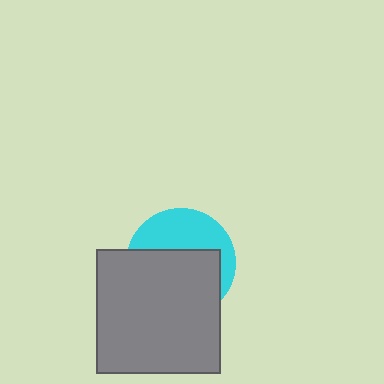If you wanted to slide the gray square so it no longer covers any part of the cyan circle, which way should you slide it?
Slide it down — that is the most direct way to separate the two shapes.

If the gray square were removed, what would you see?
You would see the complete cyan circle.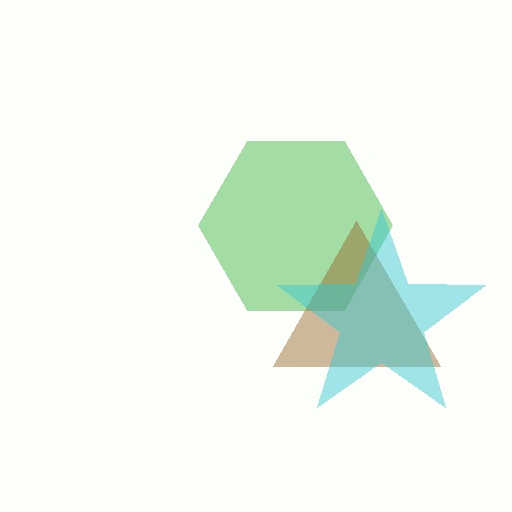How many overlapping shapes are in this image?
There are 3 overlapping shapes in the image.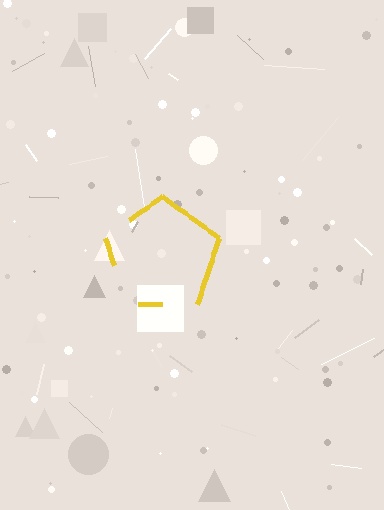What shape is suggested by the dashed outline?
The dashed outline suggests a pentagon.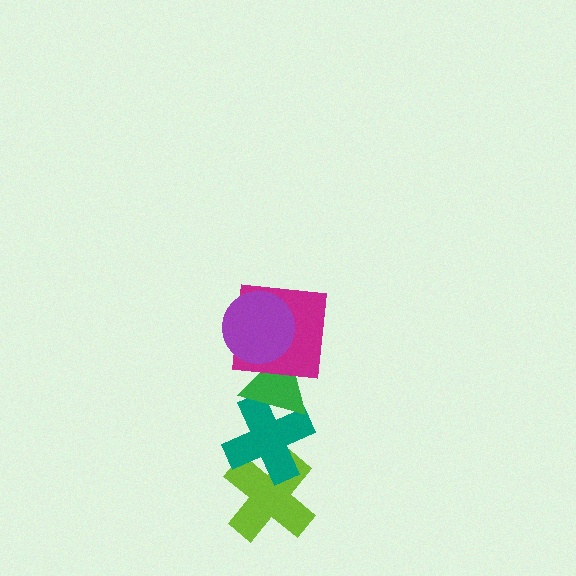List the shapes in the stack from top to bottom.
From top to bottom: the purple circle, the magenta square, the green triangle, the teal cross, the lime cross.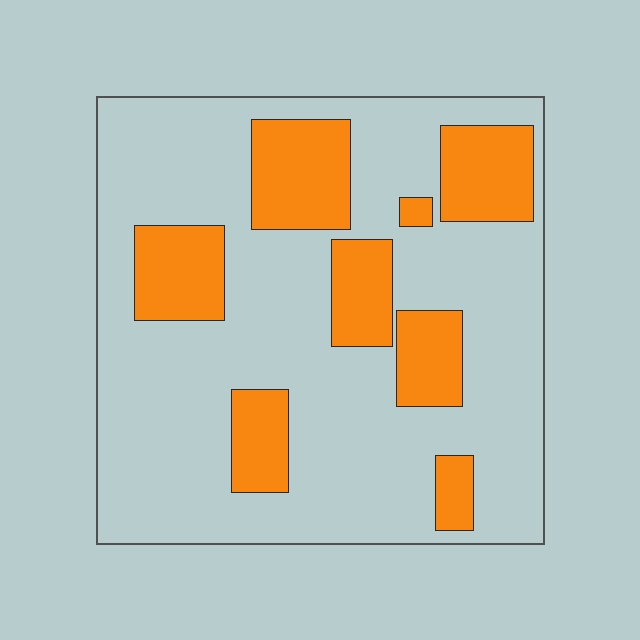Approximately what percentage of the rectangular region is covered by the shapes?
Approximately 25%.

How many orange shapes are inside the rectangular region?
8.